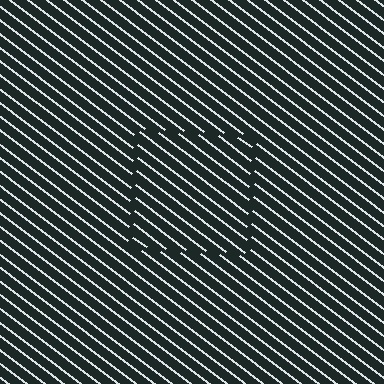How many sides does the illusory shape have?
4 sides — the line-ends trace a square.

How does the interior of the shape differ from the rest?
The interior of the shape contains the same grating, shifted by half a period — the contour is defined by the phase discontinuity where line-ends from the inner and outer gratings abut.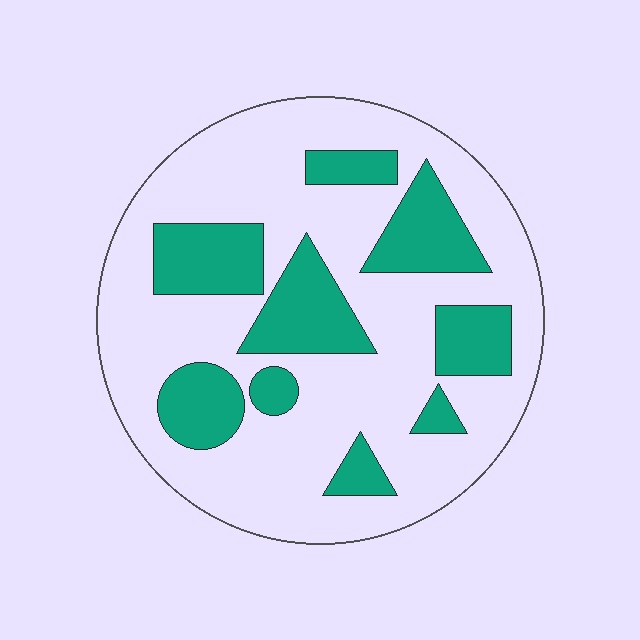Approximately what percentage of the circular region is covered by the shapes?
Approximately 30%.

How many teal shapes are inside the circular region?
9.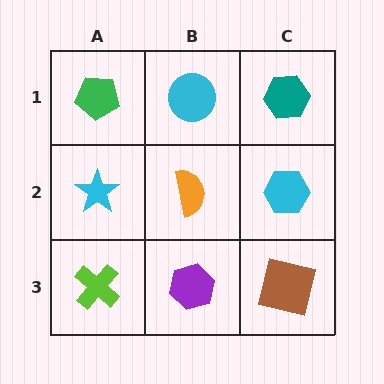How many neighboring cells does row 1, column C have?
2.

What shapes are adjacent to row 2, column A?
A green pentagon (row 1, column A), a lime cross (row 3, column A), an orange semicircle (row 2, column B).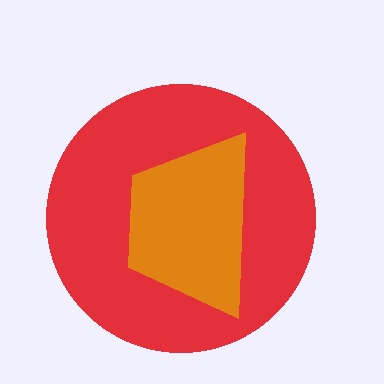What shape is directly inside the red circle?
The orange trapezoid.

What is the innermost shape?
The orange trapezoid.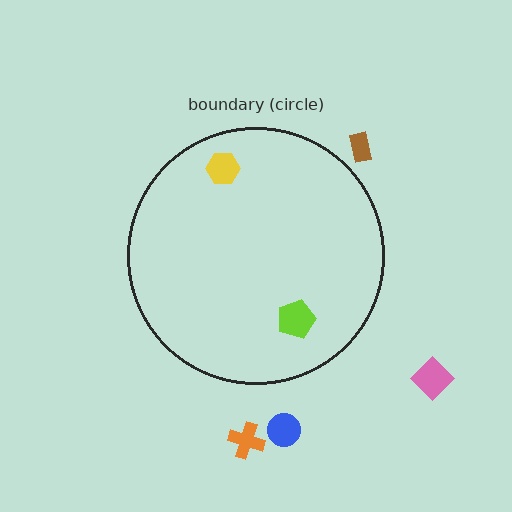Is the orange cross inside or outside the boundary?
Outside.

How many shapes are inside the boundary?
2 inside, 4 outside.